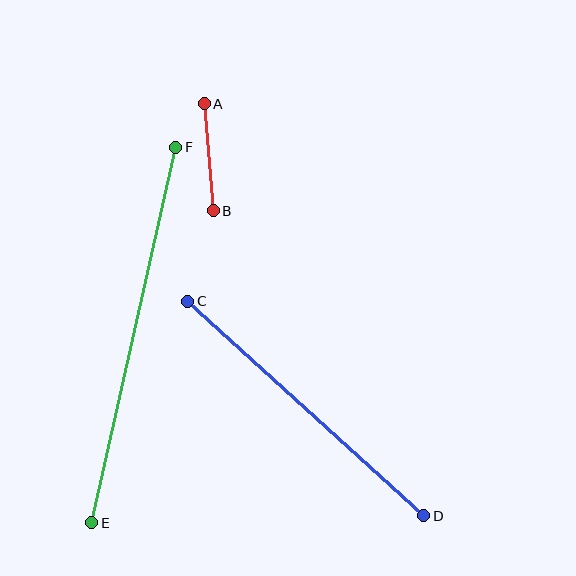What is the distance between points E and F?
The distance is approximately 385 pixels.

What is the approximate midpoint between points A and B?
The midpoint is at approximately (209, 157) pixels.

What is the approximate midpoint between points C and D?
The midpoint is at approximately (306, 408) pixels.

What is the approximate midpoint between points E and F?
The midpoint is at approximately (134, 335) pixels.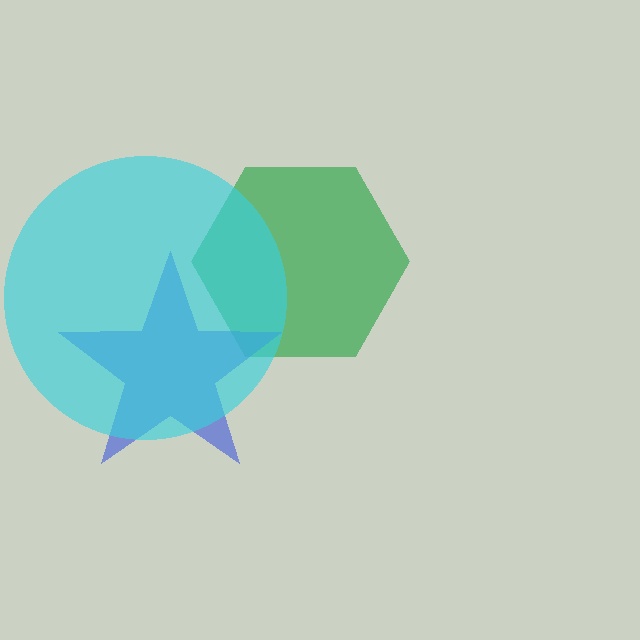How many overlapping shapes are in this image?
There are 3 overlapping shapes in the image.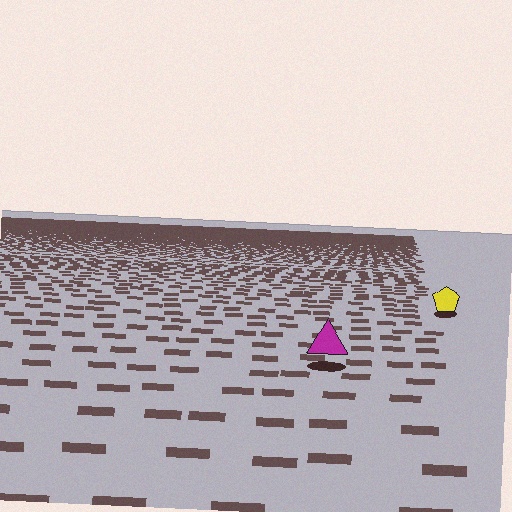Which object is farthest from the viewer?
The yellow pentagon is farthest from the viewer. It appears smaller and the ground texture around it is denser.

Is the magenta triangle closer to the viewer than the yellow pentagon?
Yes. The magenta triangle is closer — you can tell from the texture gradient: the ground texture is coarser near it.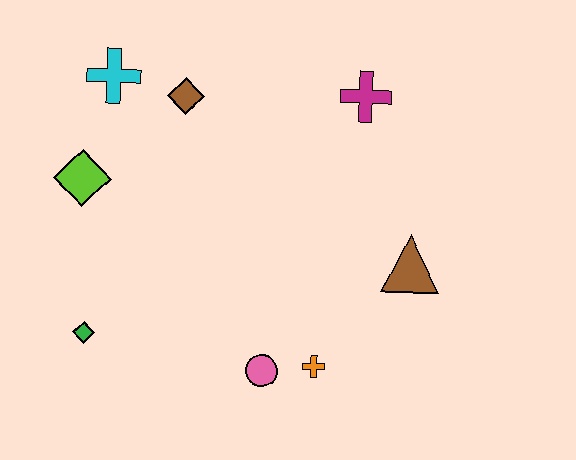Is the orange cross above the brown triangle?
No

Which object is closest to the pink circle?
The orange cross is closest to the pink circle.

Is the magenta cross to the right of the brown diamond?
Yes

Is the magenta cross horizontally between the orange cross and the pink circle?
No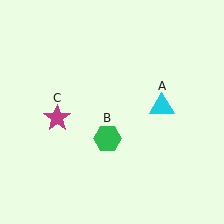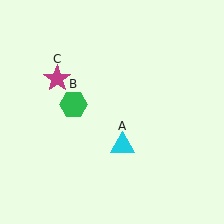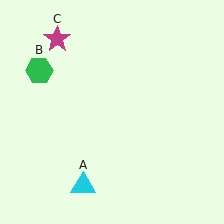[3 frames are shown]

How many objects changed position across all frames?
3 objects changed position: cyan triangle (object A), green hexagon (object B), magenta star (object C).